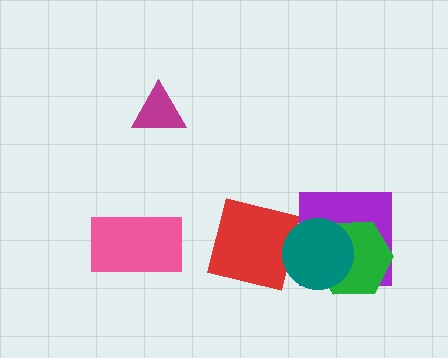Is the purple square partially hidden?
Yes, it is partially covered by another shape.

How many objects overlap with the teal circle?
3 objects overlap with the teal circle.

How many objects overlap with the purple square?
2 objects overlap with the purple square.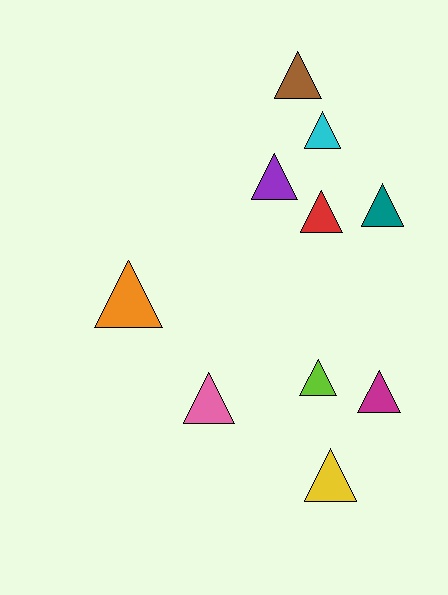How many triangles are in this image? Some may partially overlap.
There are 10 triangles.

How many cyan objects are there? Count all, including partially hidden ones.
There is 1 cyan object.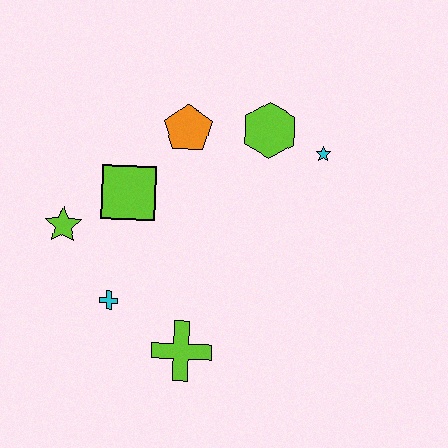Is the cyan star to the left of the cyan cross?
No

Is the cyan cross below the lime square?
Yes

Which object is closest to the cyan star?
The lime hexagon is closest to the cyan star.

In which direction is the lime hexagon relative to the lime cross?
The lime hexagon is above the lime cross.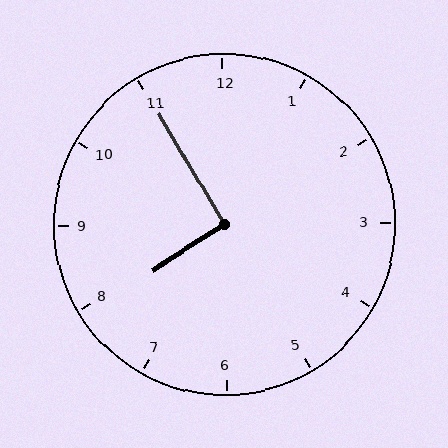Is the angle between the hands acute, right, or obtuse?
It is right.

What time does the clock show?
7:55.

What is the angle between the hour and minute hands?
Approximately 92 degrees.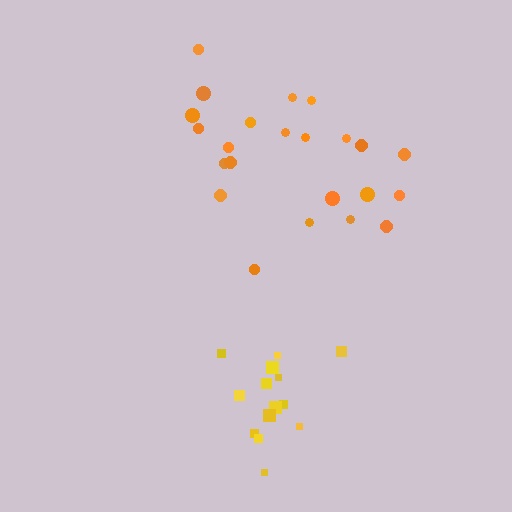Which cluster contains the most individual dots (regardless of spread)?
Orange (23).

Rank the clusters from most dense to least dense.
yellow, orange.